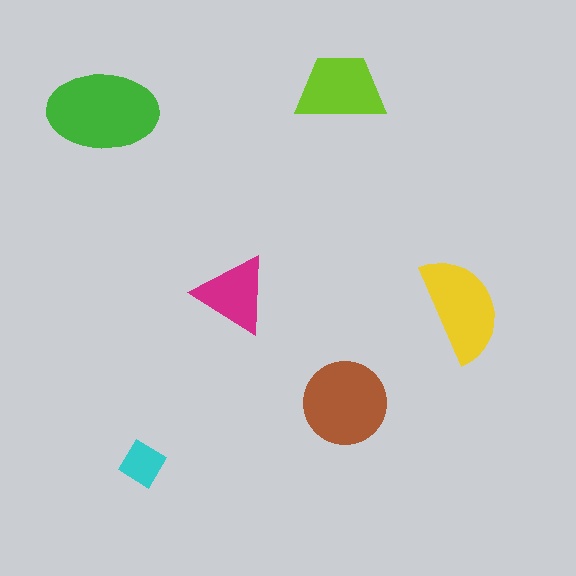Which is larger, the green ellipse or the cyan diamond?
The green ellipse.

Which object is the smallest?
The cyan diamond.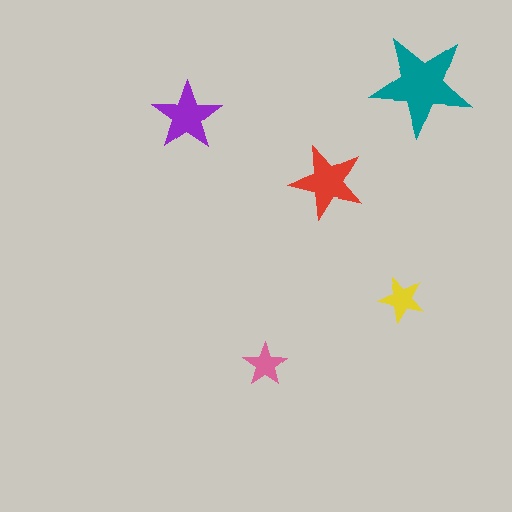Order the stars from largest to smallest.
the teal one, the red one, the purple one, the yellow one, the pink one.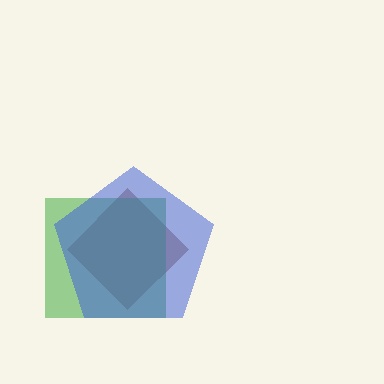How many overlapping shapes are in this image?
There are 3 overlapping shapes in the image.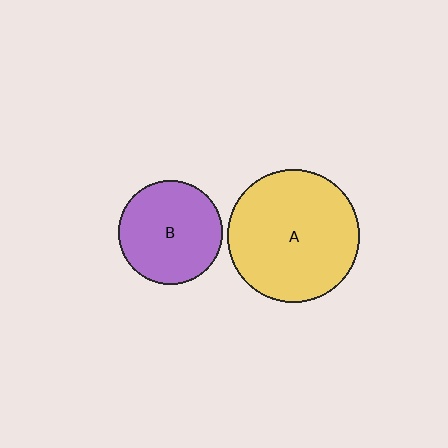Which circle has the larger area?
Circle A (yellow).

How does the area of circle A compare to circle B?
Approximately 1.6 times.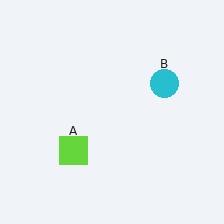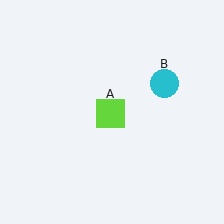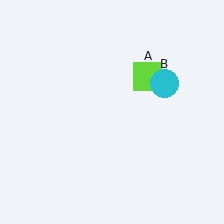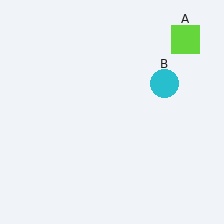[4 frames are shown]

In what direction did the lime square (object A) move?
The lime square (object A) moved up and to the right.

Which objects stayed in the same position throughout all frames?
Cyan circle (object B) remained stationary.